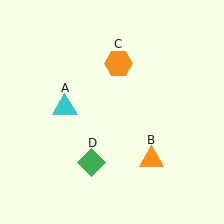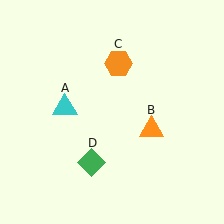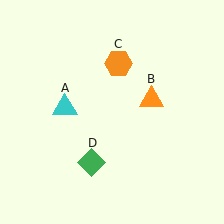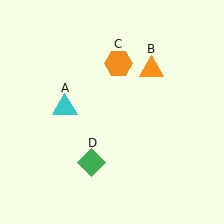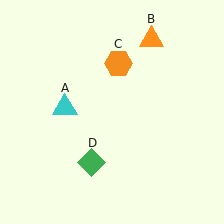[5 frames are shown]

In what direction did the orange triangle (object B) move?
The orange triangle (object B) moved up.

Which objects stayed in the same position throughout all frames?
Cyan triangle (object A) and orange hexagon (object C) and green diamond (object D) remained stationary.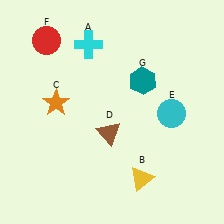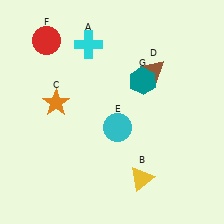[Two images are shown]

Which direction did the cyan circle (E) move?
The cyan circle (E) moved left.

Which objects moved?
The objects that moved are: the brown triangle (D), the cyan circle (E).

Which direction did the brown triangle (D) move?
The brown triangle (D) moved up.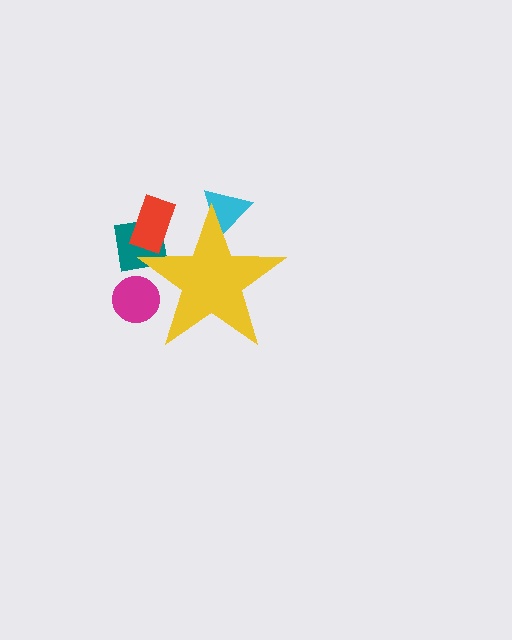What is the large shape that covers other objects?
A yellow star.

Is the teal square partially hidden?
Yes, the teal square is partially hidden behind the yellow star.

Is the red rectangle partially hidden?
Yes, the red rectangle is partially hidden behind the yellow star.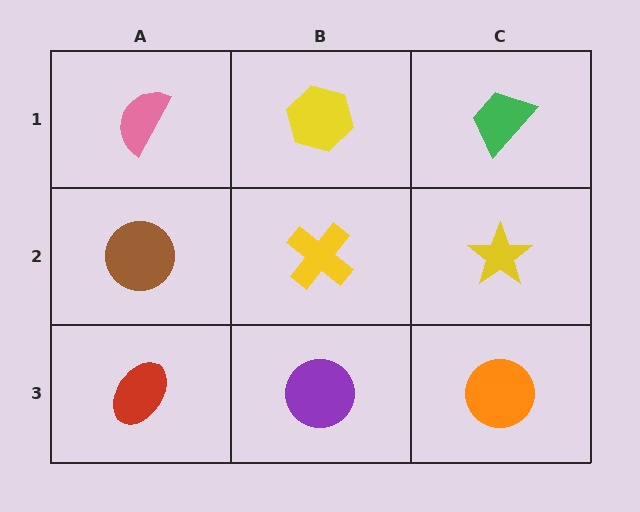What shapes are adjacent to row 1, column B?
A yellow cross (row 2, column B), a pink semicircle (row 1, column A), a green trapezoid (row 1, column C).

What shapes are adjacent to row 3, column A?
A brown circle (row 2, column A), a purple circle (row 3, column B).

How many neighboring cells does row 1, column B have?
3.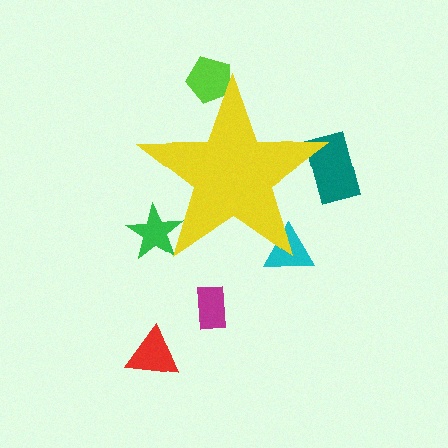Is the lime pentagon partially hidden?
Yes, the lime pentagon is partially hidden behind the yellow star.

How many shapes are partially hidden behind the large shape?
4 shapes are partially hidden.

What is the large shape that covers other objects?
A yellow star.